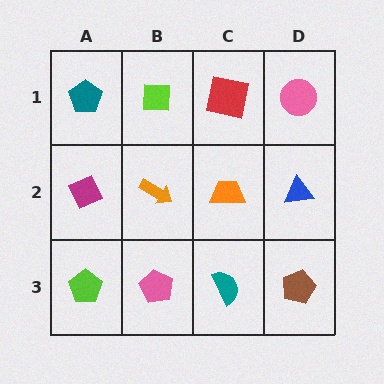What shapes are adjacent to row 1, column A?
A magenta diamond (row 2, column A), a lime square (row 1, column B).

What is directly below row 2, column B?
A pink pentagon.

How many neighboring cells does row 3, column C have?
3.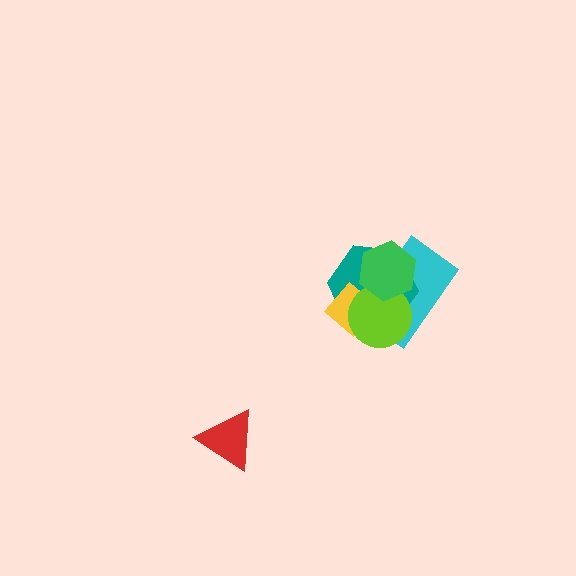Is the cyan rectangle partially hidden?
Yes, it is partially covered by another shape.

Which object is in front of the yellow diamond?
The lime circle is in front of the yellow diamond.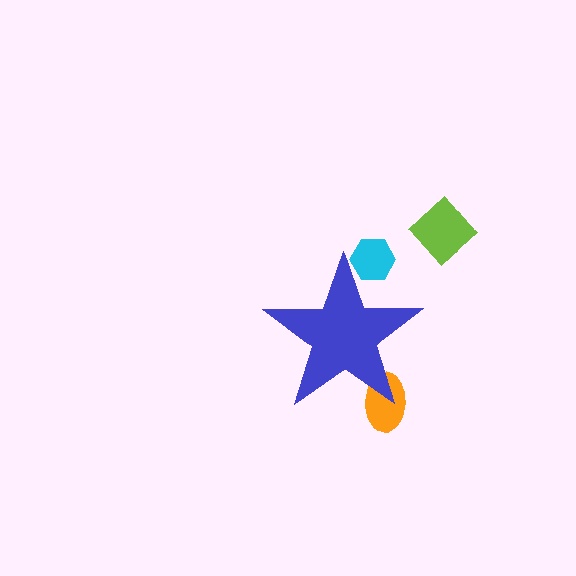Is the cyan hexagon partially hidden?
Yes, the cyan hexagon is partially hidden behind the blue star.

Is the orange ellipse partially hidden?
Yes, the orange ellipse is partially hidden behind the blue star.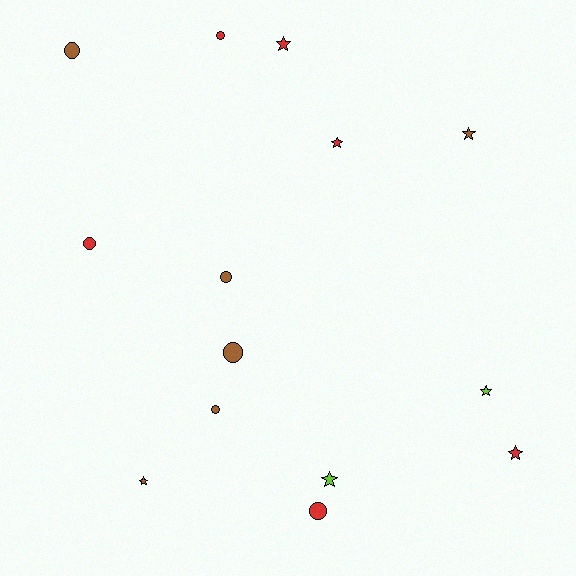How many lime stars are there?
There are 2 lime stars.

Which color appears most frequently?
Brown, with 6 objects.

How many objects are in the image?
There are 14 objects.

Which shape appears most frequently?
Star, with 7 objects.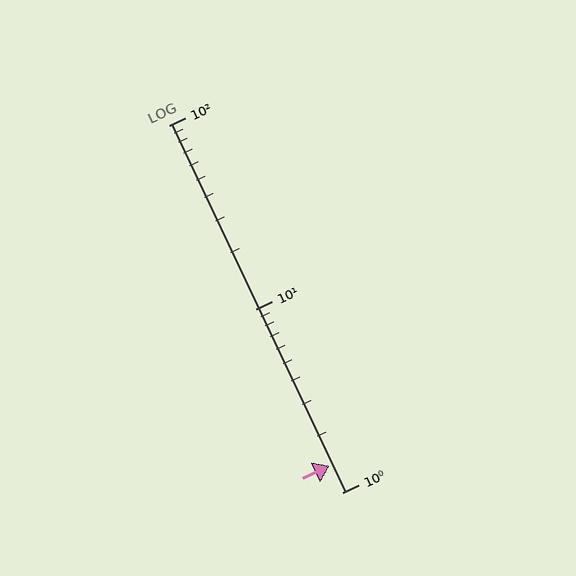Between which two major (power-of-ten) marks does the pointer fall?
The pointer is between 1 and 10.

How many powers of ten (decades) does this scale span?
The scale spans 2 decades, from 1 to 100.